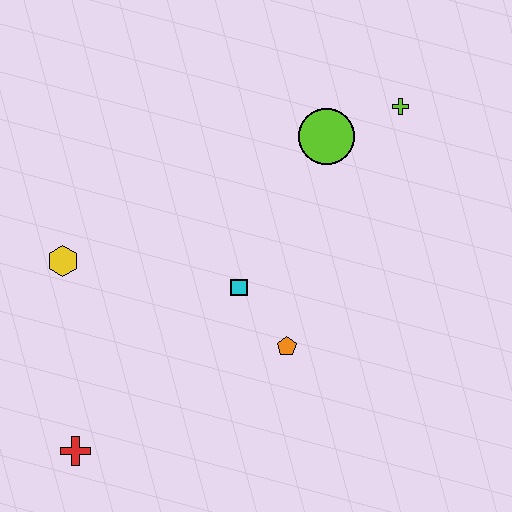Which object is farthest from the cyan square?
The lime cross is farthest from the cyan square.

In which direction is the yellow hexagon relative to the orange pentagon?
The yellow hexagon is to the left of the orange pentagon.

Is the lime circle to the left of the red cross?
No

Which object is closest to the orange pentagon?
The cyan square is closest to the orange pentagon.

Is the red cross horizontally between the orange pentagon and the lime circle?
No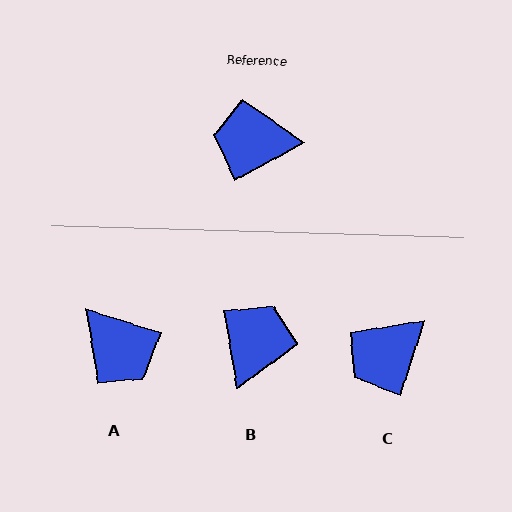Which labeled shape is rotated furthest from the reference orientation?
A, about 134 degrees away.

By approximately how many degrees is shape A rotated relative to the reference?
Approximately 134 degrees counter-clockwise.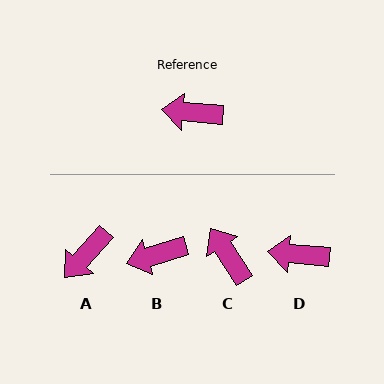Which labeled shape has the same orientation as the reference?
D.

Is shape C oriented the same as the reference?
No, it is off by about 52 degrees.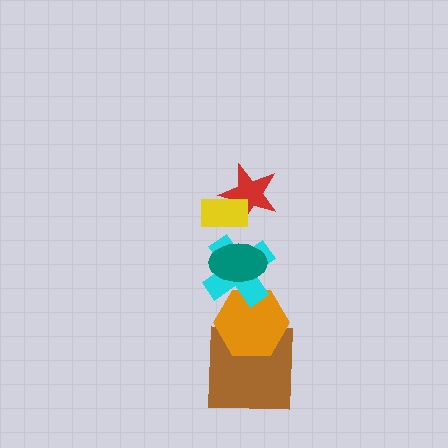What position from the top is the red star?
The red star is 2nd from the top.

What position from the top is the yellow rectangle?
The yellow rectangle is 1st from the top.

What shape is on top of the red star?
The yellow rectangle is on top of the red star.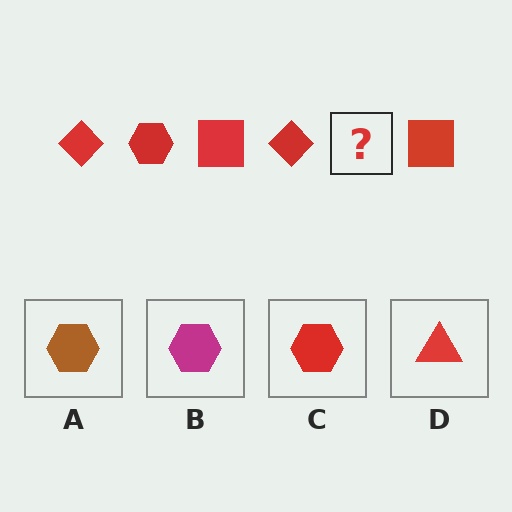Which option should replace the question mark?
Option C.